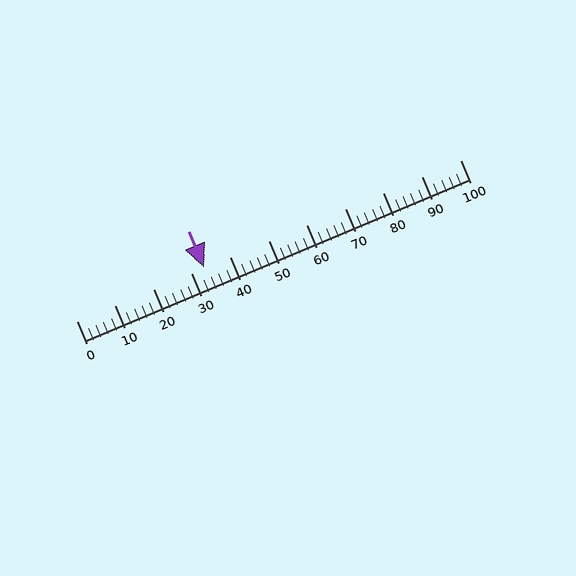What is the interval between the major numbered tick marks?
The major tick marks are spaced 10 units apart.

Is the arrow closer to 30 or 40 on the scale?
The arrow is closer to 30.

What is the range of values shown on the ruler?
The ruler shows values from 0 to 100.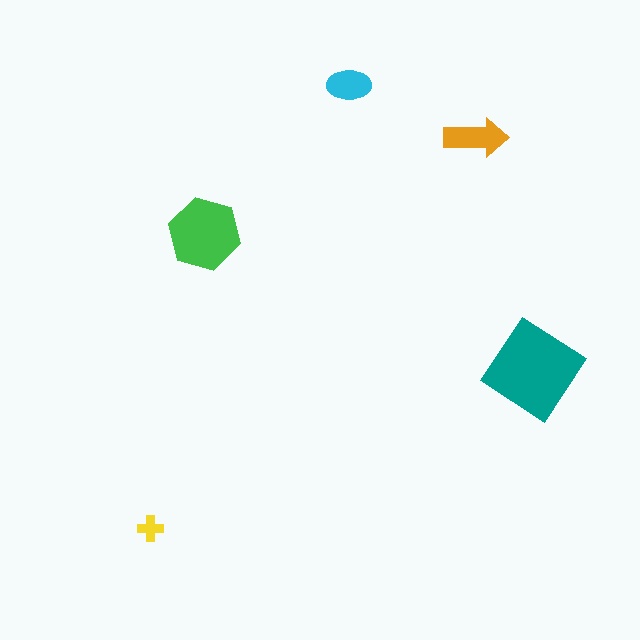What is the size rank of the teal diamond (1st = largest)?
1st.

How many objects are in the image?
There are 5 objects in the image.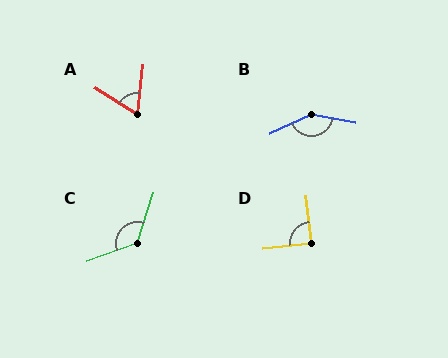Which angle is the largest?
B, at approximately 145 degrees.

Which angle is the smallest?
A, at approximately 64 degrees.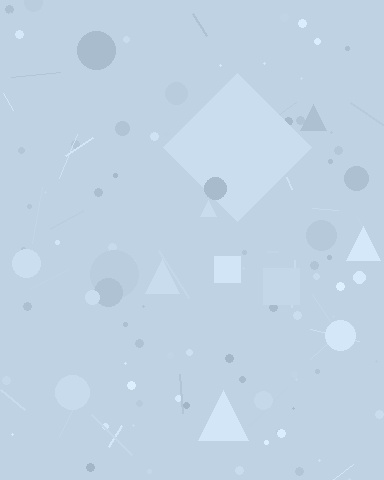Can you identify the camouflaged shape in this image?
The camouflaged shape is a diamond.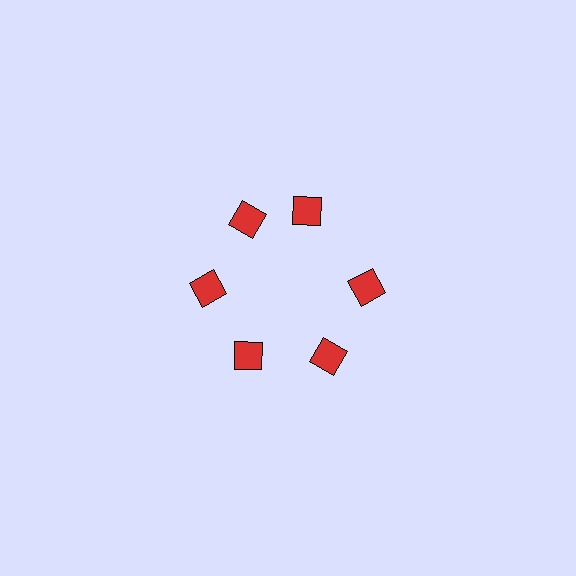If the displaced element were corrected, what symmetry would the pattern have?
It would have 6-fold rotational symmetry — the pattern would map onto itself every 60 degrees.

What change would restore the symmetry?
The symmetry would be restored by rotating it back into even spacing with its neighbors so that all 6 squares sit at equal angles and equal distance from the center.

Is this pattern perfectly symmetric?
No. The 6 red squares are arranged in a ring, but one element near the 1 o'clock position is rotated out of alignment along the ring, breaking the 6-fold rotational symmetry.